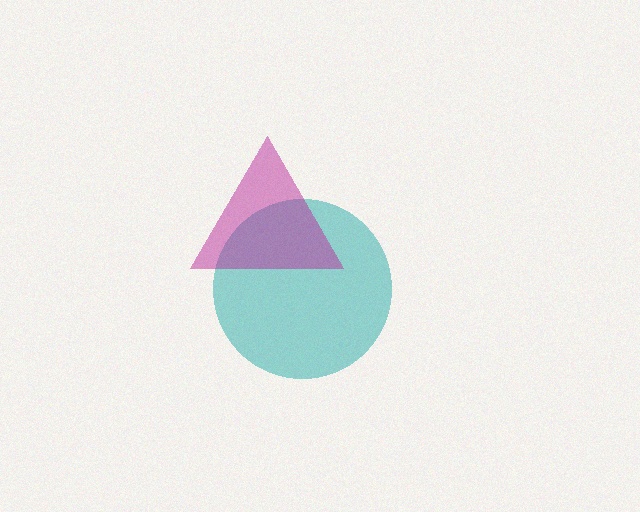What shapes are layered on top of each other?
The layered shapes are: a teal circle, a magenta triangle.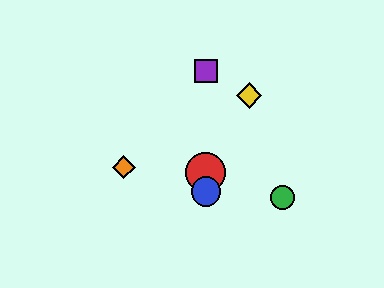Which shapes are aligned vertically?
The red circle, the blue circle, the purple square are aligned vertically.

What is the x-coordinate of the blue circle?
The blue circle is at x≈206.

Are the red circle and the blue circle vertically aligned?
Yes, both are at x≈206.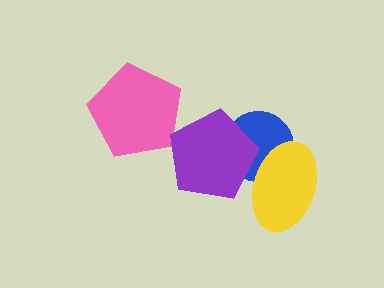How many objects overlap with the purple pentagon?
2 objects overlap with the purple pentagon.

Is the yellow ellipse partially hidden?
Yes, it is partially covered by another shape.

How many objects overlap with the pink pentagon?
0 objects overlap with the pink pentagon.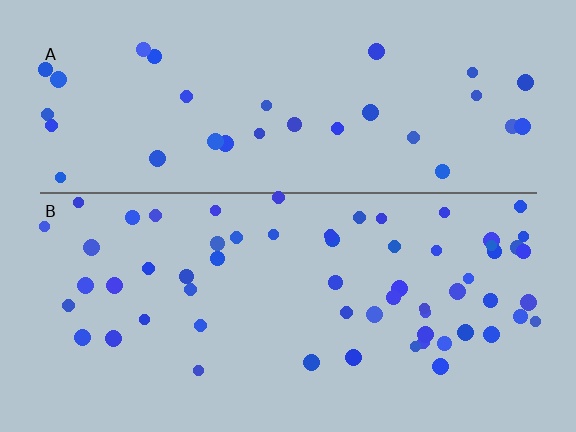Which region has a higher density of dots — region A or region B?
B (the bottom).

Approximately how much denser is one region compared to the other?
Approximately 1.8× — region B over region A.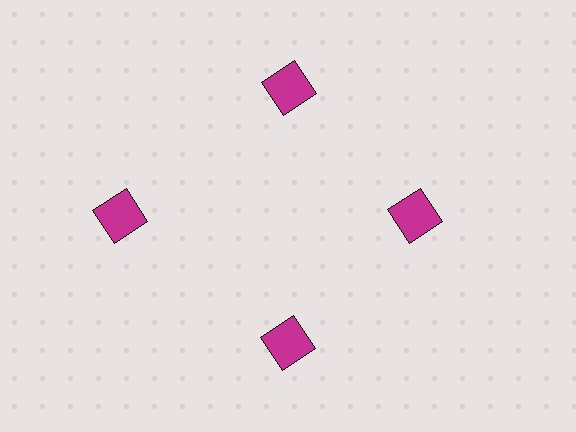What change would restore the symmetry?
The symmetry would be restored by moving it inward, back onto the ring so that all 4 squares sit at equal angles and equal distance from the center.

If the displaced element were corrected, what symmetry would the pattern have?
It would have 4-fold rotational symmetry — the pattern would map onto itself every 90 degrees.